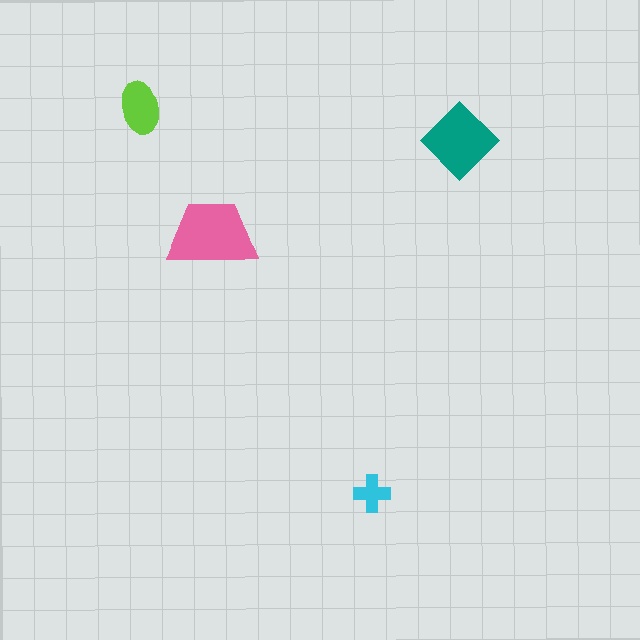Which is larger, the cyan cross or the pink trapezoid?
The pink trapezoid.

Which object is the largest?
The pink trapezoid.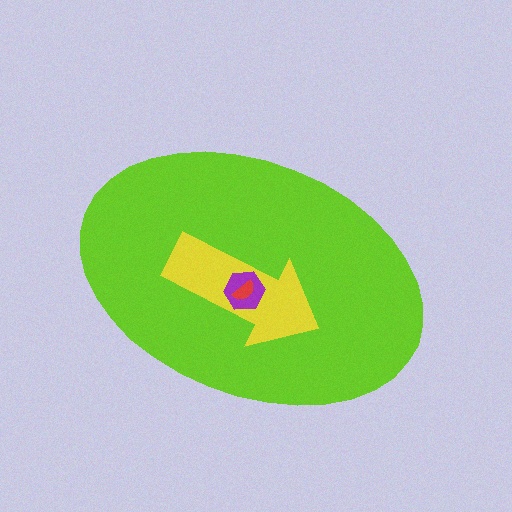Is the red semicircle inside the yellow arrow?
Yes.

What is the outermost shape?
The lime ellipse.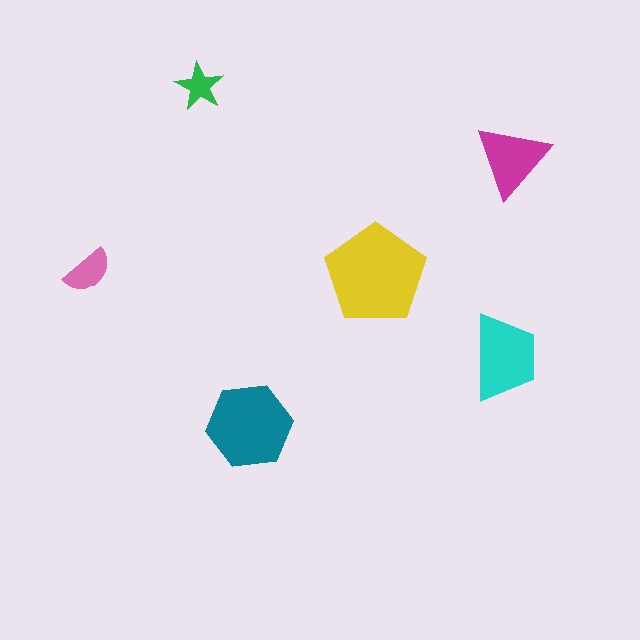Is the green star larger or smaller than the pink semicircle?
Smaller.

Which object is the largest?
The yellow pentagon.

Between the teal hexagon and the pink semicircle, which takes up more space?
The teal hexagon.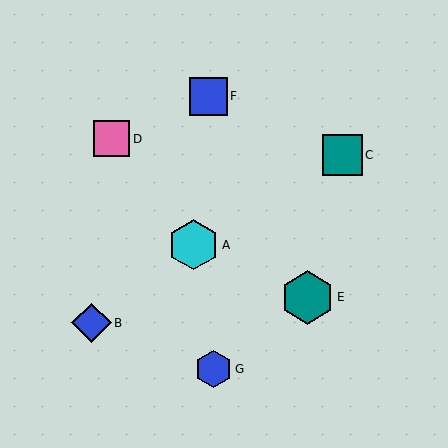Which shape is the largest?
The teal hexagon (labeled E) is the largest.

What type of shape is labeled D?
Shape D is a pink square.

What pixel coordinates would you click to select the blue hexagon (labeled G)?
Click at (213, 369) to select the blue hexagon G.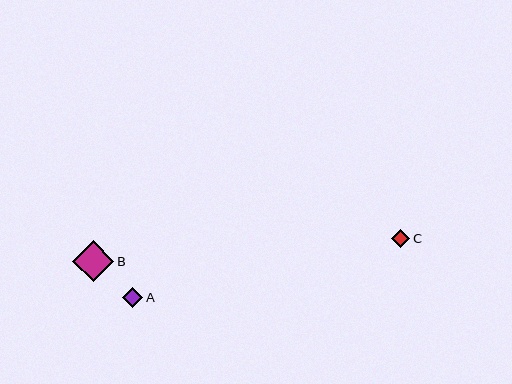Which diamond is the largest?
Diamond B is the largest with a size of approximately 42 pixels.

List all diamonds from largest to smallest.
From largest to smallest: B, A, C.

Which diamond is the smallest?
Diamond C is the smallest with a size of approximately 19 pixels.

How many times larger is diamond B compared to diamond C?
Diamond B is approximately 2.2 times the size of diamond C.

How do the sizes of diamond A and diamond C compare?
Diamond A and diamond C are approximately the same size.